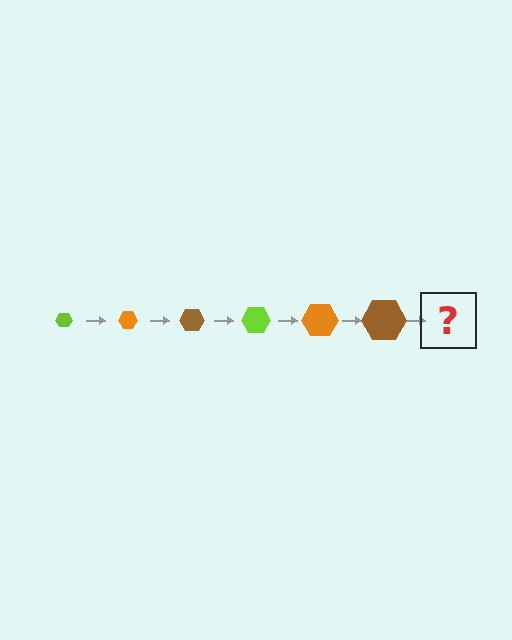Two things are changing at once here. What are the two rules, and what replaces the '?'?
The two rules are that the hexagon grows larger each step and the color cycles through lime, orange, and brown. The '?' should be a lime hexagon, larger than the previous one.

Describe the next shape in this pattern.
It should be a lime hexagon, larger than the previous one.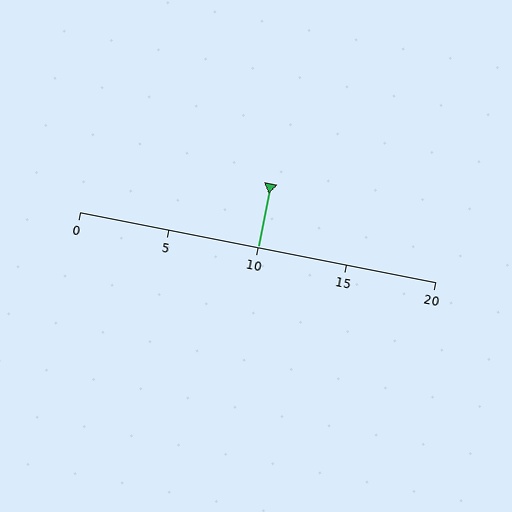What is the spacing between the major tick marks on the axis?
The major ticks are spaced 5 apart.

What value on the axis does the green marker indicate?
The marker indicates approximately 10.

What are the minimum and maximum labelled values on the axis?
The axis runs from 0 to 20.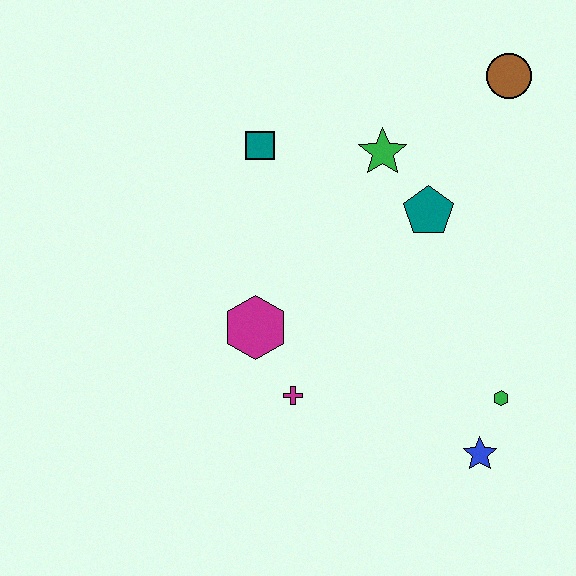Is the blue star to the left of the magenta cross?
No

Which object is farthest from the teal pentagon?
The blue star is farthest from the teal pentagon.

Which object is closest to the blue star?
The green hexagon is closest to the blue star.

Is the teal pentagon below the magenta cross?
No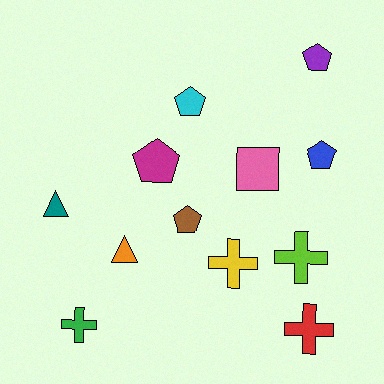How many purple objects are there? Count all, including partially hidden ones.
There is 1 purple object.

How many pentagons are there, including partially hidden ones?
There are 5 pentagons.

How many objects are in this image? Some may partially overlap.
There are 12 objects.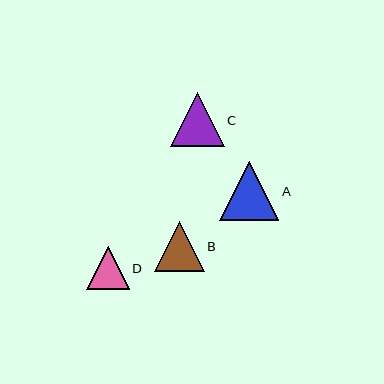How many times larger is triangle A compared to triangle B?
Triangle A is approximately 1.2 times the size of triangle B.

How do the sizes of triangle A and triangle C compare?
Triangle A and triangle C are approximately the same size.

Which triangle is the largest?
Triangle A is the largest with a size of approximately 59 pixels.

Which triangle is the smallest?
Triangle D is the smallest with a size of approximately 43 pixels.